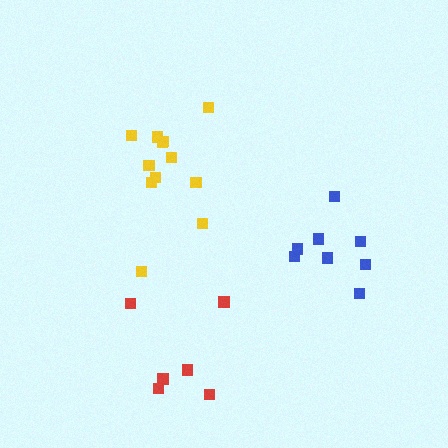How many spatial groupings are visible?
There are 3 spatial groupings.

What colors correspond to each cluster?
The clusters are colored: blue, red, yellow.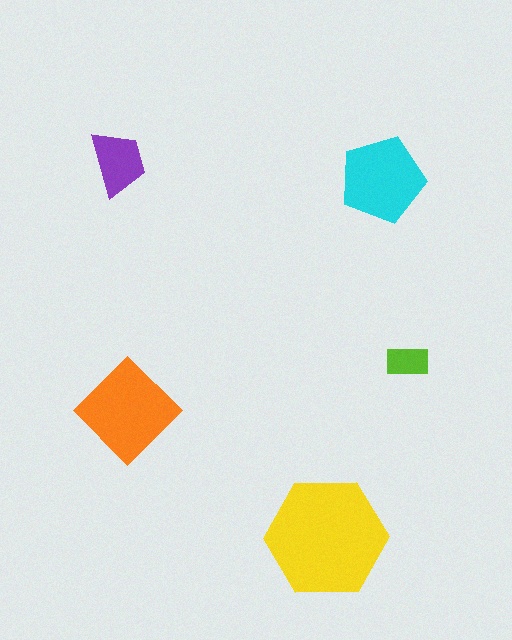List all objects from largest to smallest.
The yellow hexagon, the orange diamond, the cyan pentagon, the purple trapezoid, the lime rectangle.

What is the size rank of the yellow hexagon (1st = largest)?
1st.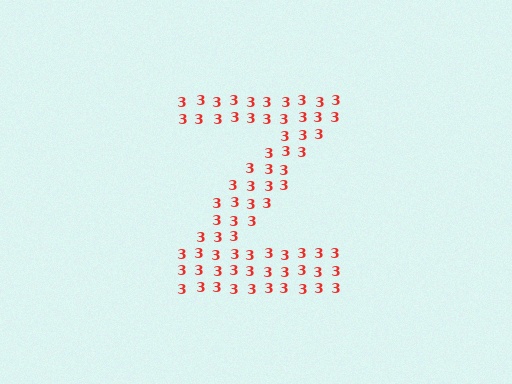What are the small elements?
The small elements are digit 3's.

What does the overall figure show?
The overall figure shows the letter Z.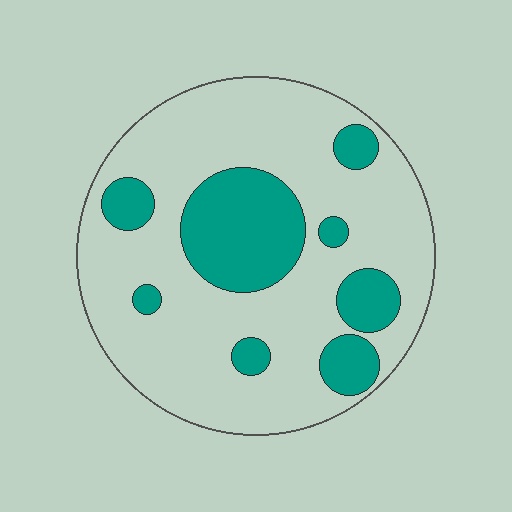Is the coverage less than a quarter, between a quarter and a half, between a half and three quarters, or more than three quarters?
Less than a quarter.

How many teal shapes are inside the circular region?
8.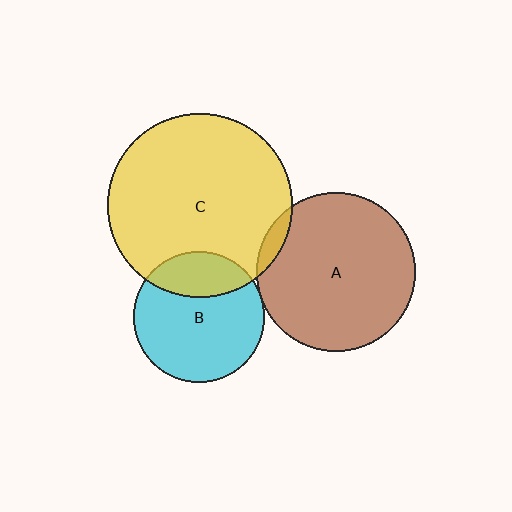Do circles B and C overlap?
Yes.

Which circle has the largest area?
Circle C (yellow).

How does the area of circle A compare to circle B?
Approximately 1.5 times.